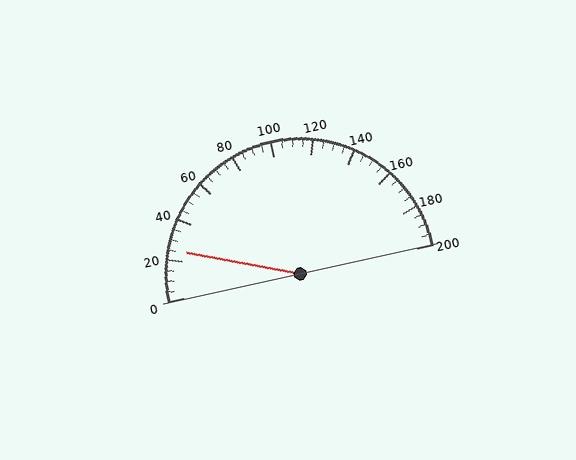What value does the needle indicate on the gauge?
The needle indicates approximately 25.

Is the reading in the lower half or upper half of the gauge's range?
The reading is in the lower half of the range (0 to 200).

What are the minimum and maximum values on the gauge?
The gauge ranges from 0 to 200.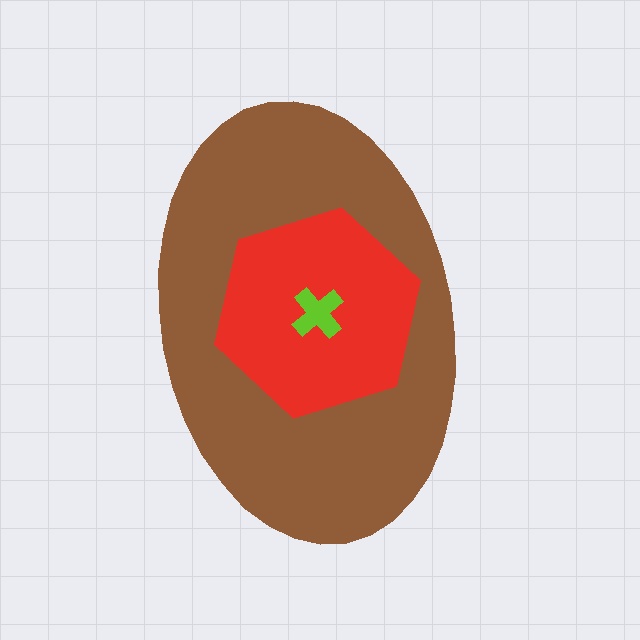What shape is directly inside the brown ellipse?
The red hexagon.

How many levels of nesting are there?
3.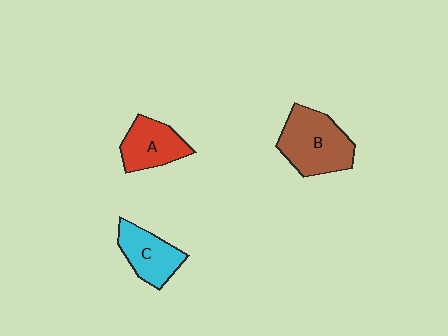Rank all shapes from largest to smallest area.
From largest to smallest: B (brown), A (red), C (cyan).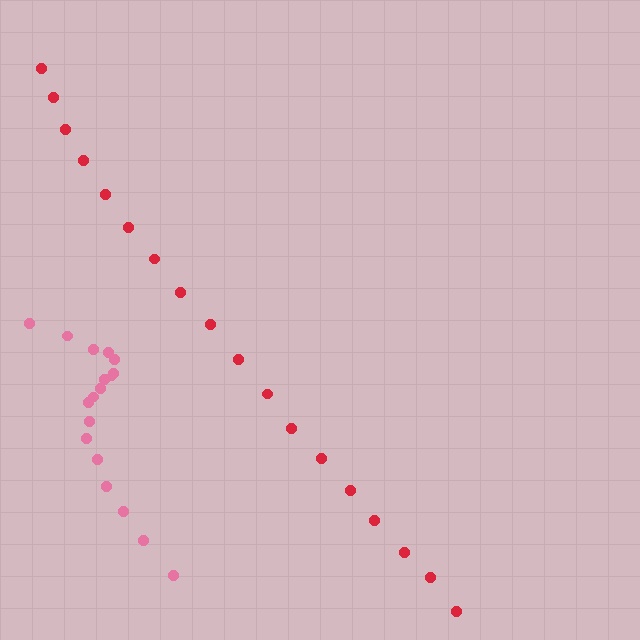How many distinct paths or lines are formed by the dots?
There are 2 distinct paths.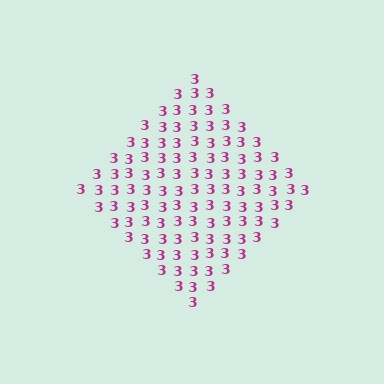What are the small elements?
The small elements are digit 3's.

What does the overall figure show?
The overall figure shows a diamond.